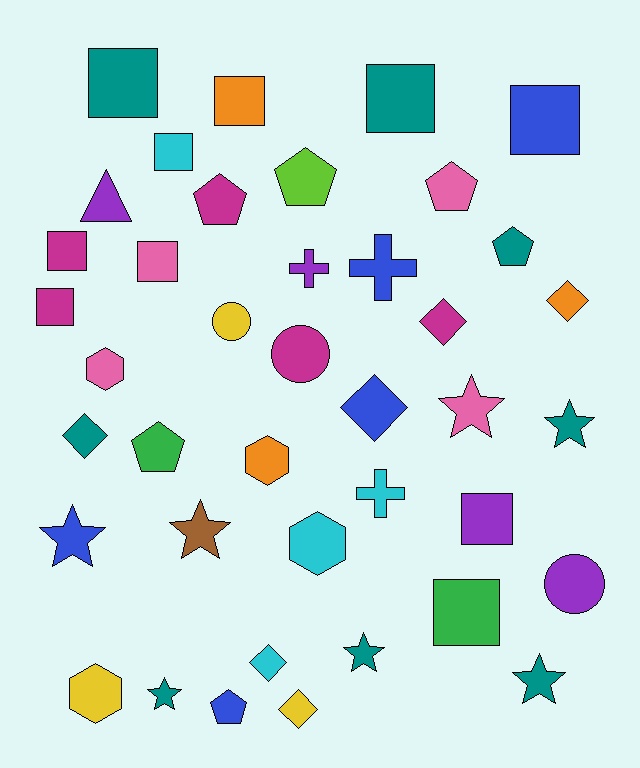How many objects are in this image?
There are 40 objects.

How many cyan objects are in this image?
There are 4 cyan objects.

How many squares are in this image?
There are 10 squares.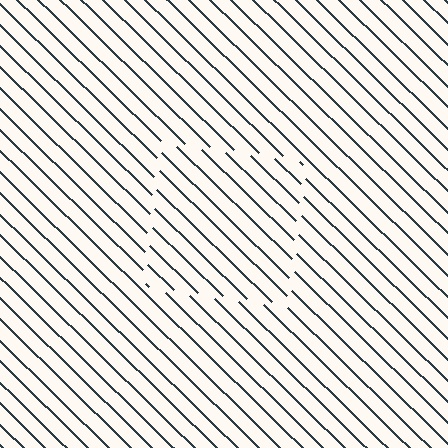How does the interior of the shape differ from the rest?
The interior of the shape contains the same grating, shifted by half a period — the contour is defined by the phase discontinuity where line-ends from the inner and outer gratings abut.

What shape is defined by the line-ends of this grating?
An illusory square. The interior of the shape contains the same grating, shifted by half a period — the contour is defined by the phase discontinuity where line-ends from the inner and outer gratings abut.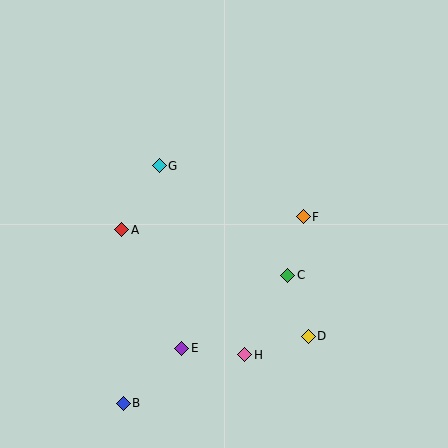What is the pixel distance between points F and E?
The distance between F and E is 179 pixels.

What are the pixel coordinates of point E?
Point E is at (182, 348).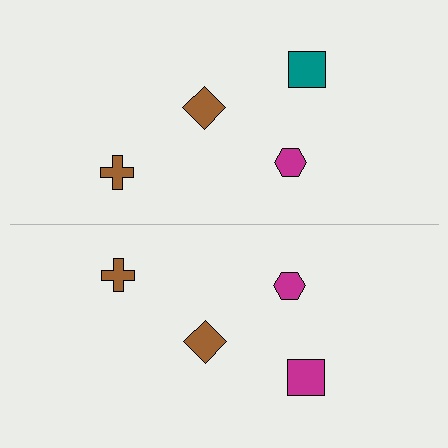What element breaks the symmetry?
The magenta square on the bottom side breaks the symmetry — its mirror counterpart is teal.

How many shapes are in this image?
There are 8 shapes in this image.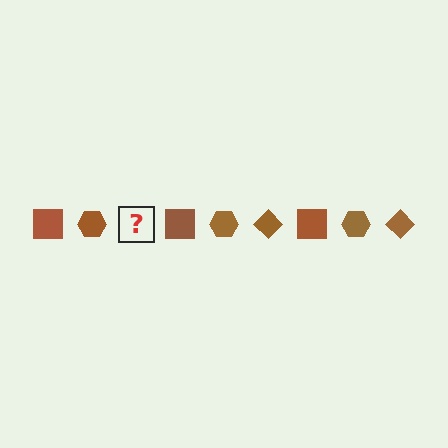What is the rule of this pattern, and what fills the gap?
The rule is that the pattern cycles through square, hexagon, diamond shapes in brown. The gap should be filled with a brown diamond.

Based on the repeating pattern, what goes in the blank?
The blank should be a brown diamond.